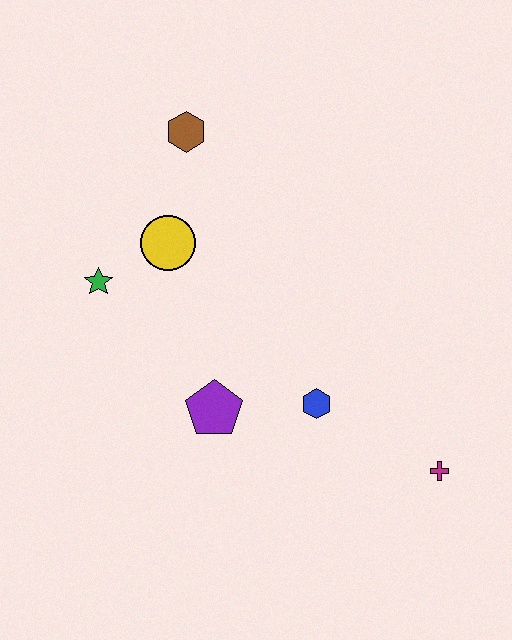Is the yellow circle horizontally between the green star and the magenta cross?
Yes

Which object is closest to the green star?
The yellow circle is closest to the green star.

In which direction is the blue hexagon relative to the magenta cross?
The blue hexagon is to the left of the magenta cross.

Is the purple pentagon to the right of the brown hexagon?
Yes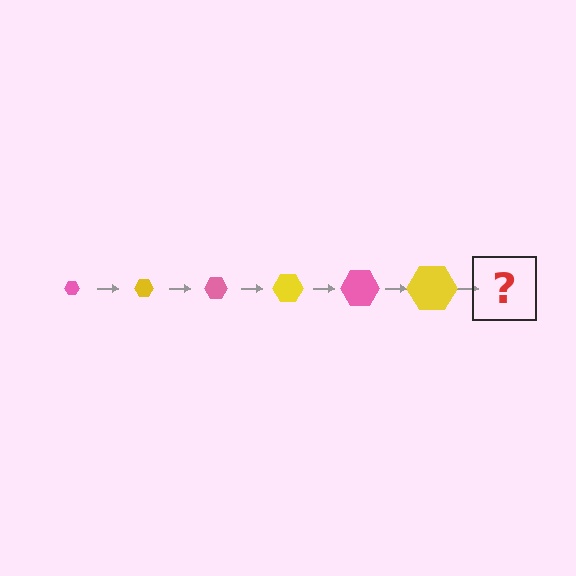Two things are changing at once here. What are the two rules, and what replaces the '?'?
The two rules are that the hexagon grows larger each step and the color cycles through pink and yellow. The '?' should be a pink hexagon, larger than the previous one.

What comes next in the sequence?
The next element should be a pink hexagon, larger than the previous one.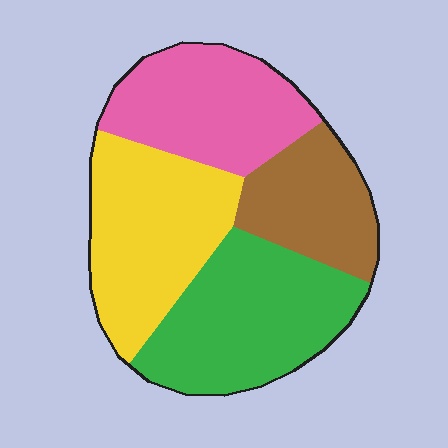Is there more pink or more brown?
Pink.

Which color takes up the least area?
Brown, at roughly 20%.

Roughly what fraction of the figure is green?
Green covers roughly 30% of the figure.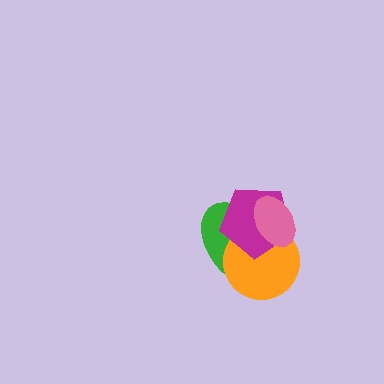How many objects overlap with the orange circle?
3 objects overlap with the orange circle.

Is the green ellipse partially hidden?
Yes, it is partially covered by another shape.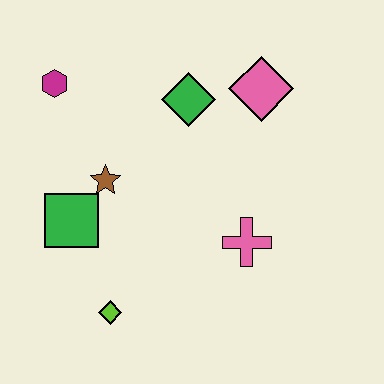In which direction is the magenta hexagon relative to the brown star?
The magenta hexagon is above the brown star.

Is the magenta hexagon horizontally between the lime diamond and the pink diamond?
No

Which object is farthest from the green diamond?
The lime diamond is farthest from the green diamond.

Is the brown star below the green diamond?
Yes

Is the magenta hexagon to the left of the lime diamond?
Yes